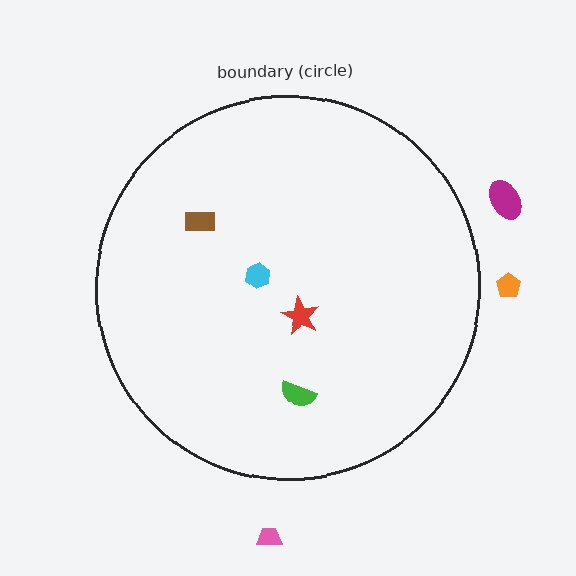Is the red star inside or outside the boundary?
Inside.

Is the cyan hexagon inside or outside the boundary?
Inside.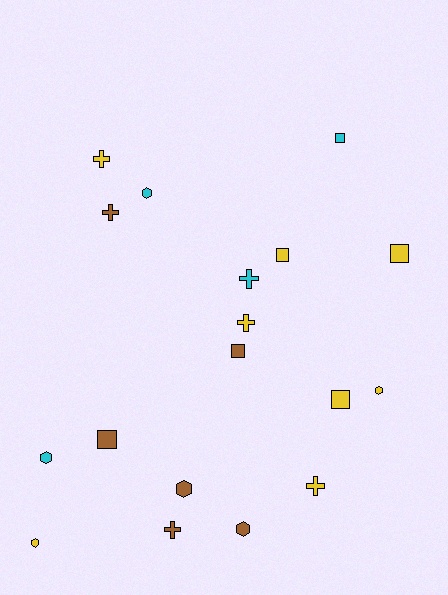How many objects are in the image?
There are 18 objects.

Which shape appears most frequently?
Cross, with 6 objects.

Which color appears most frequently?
Yellow, with 8 objects.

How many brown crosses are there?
There are 2 brown crosses.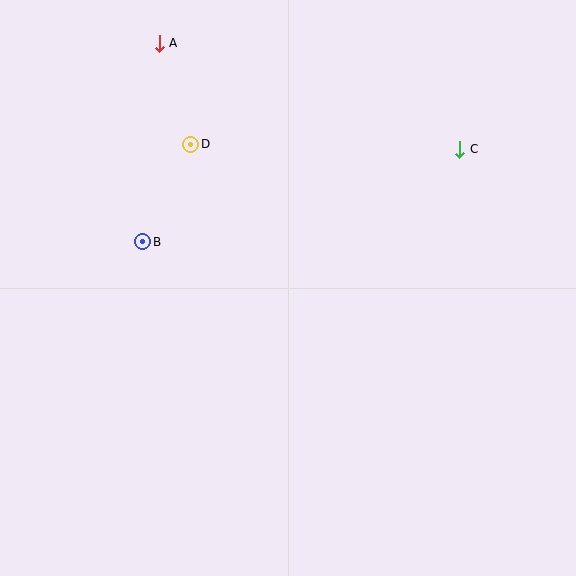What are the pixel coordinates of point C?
Point C is at (460, 149).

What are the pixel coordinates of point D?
Point D is at (191, 144).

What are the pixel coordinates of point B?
Point B is at (143, 242).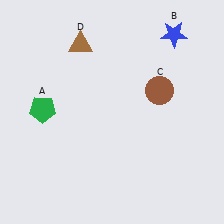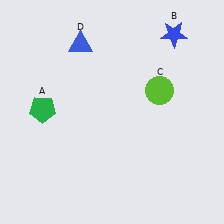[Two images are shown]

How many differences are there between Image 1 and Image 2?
There are 2 differences between the two images.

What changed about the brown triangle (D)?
In Image 1, D is brown. In Image 2, it changed to blue.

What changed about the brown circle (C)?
In Image 1, C is brown. In Image 2, it changed to lime.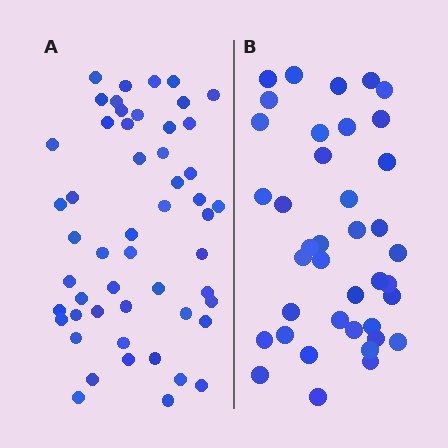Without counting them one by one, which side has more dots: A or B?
Region A (the left region) has more dots.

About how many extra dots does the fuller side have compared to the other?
Region A has approximately 15 more dots than region B.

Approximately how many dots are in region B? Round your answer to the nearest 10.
About 40 dots. (The exact count is 39, which rounds to 40.)